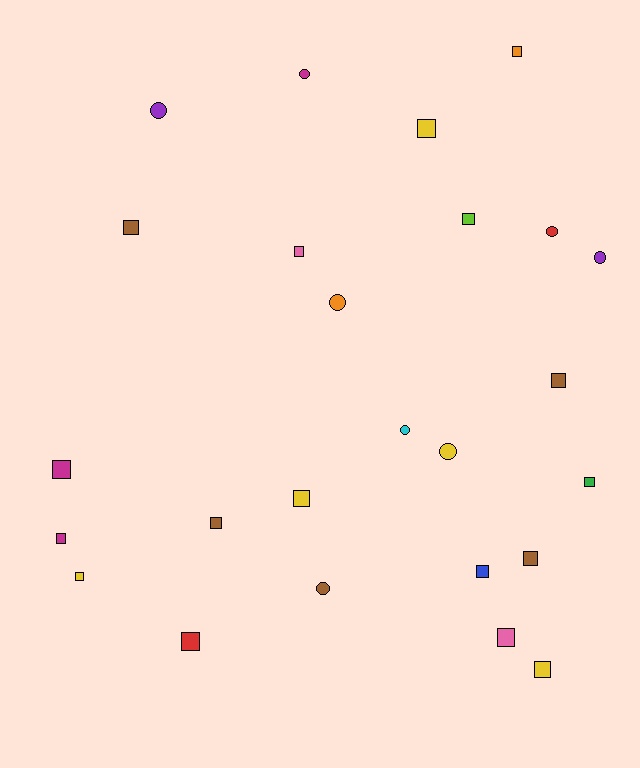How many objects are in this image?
There are 25 objects.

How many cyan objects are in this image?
There is 1 cyan object.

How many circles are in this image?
There are 8 circles.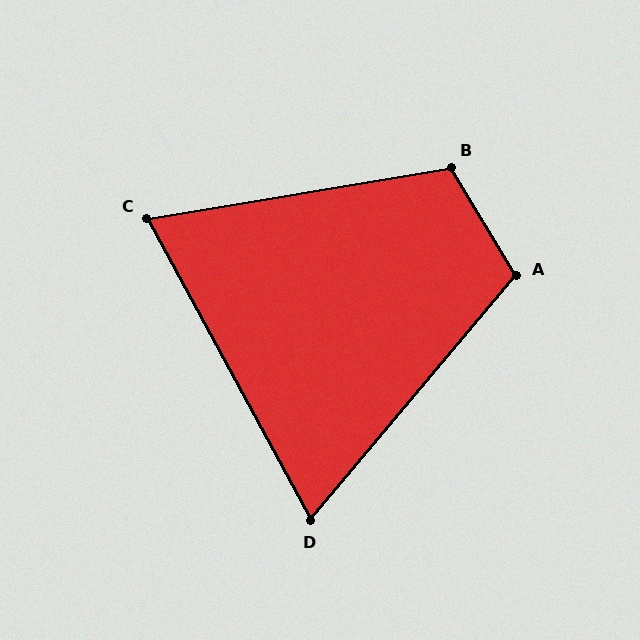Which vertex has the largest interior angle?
B, at approximately 112 degrees.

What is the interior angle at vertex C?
Approximately 71 degrees (acute).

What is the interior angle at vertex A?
Approximately 109 degrees (obtuse).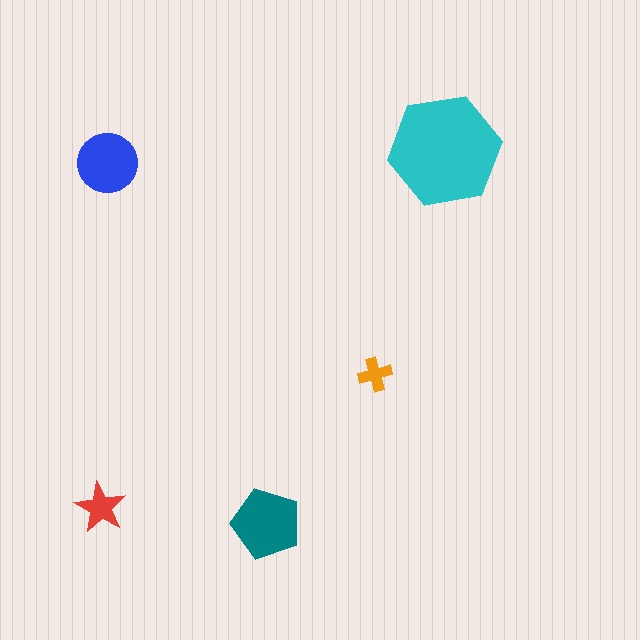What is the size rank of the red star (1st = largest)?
4th.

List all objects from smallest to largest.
The orange cross, the red star, the blue circle, the teal pentagon, the cyan hexagon.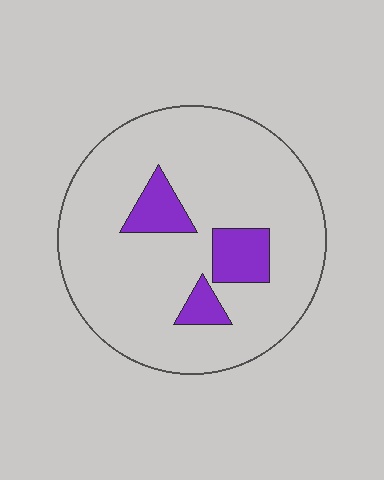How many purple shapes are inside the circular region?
3.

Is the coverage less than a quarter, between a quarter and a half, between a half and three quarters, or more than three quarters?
Less than a quarter.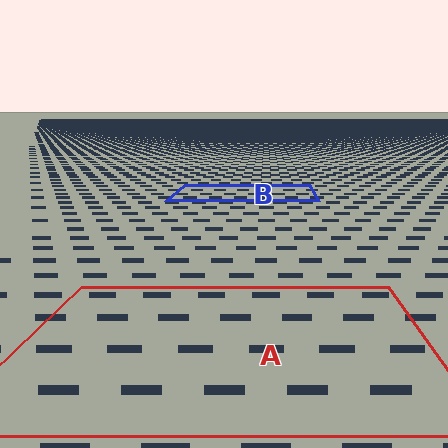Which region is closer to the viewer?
Region A is closer. The texture elements there are larger and more spread out.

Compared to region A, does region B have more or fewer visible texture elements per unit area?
Region B has more texture elements per unit area — they are packed more densely because it is farther away.